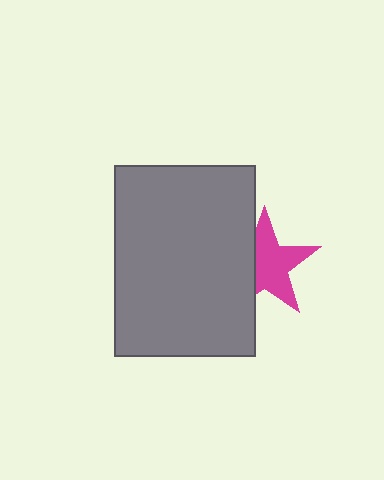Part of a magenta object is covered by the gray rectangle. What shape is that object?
It is a star.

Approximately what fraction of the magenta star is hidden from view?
Roughly 34% of the magenta star is hidden behind the gray rectangle.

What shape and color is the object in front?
The object in front is a gray rectangle.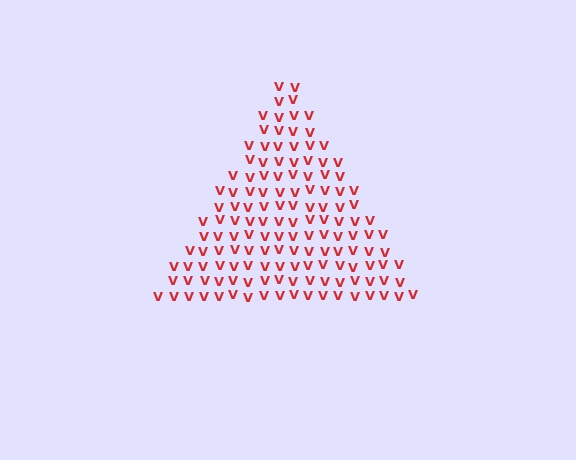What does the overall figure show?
The overall figure shows a triangle.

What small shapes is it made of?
It is made of small letter V's.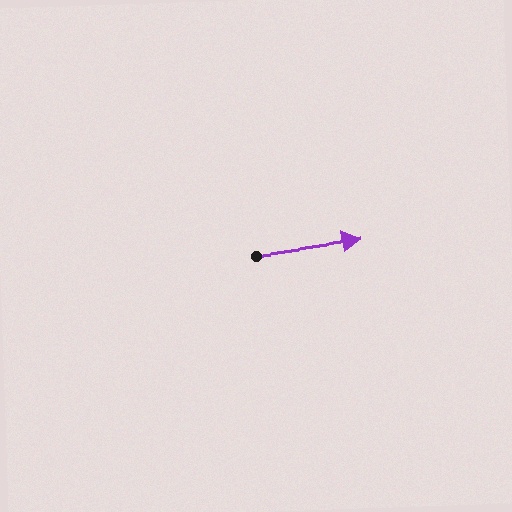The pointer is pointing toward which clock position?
Roughly 3 o'clock.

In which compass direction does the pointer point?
East.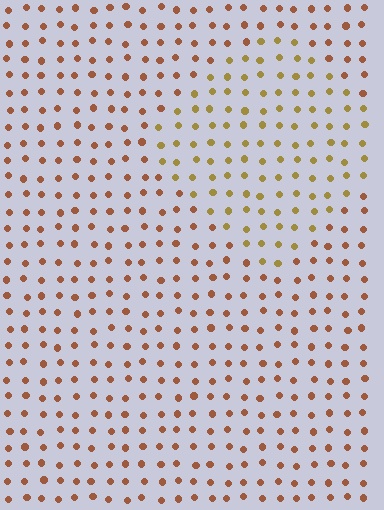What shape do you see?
I see a diamond.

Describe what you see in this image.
The image is filled with small brown elements in a uniform arrangement. A diamond-shaped region is visible where the elements are tinted to a slightly different hue, forming a subtle color boundary.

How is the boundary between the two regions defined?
The boundary is defined purely by a slight shift in hue (about 32 degrees). Spacing, size, and orientation are identical on both sides.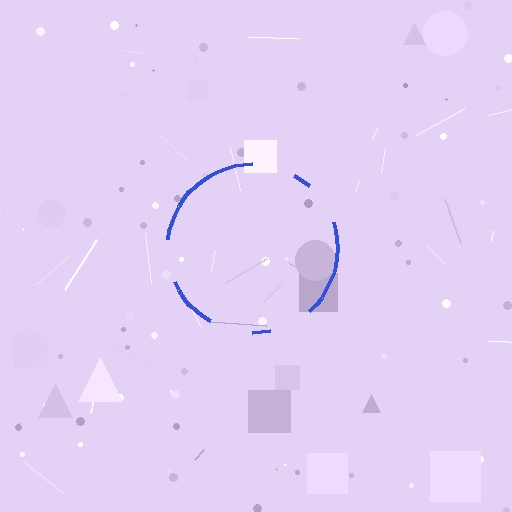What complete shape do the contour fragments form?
The contour fragments form a circle.